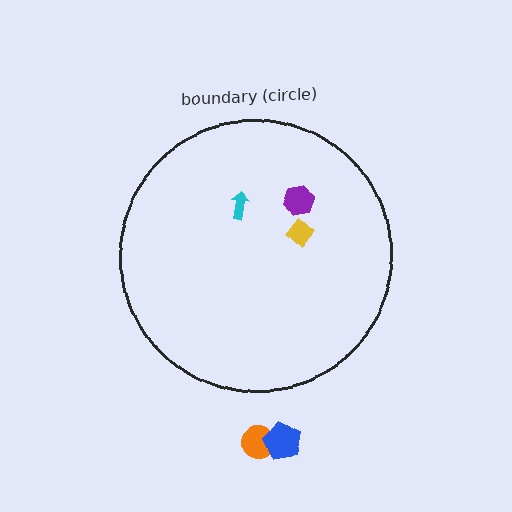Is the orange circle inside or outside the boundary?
Outside.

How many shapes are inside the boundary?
3 inside, 2 outside.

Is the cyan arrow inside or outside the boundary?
Inside.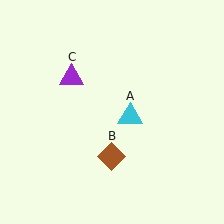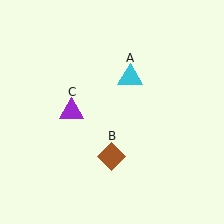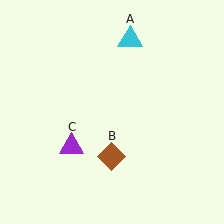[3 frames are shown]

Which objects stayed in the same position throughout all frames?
Brown diamond (object B) remained stationary.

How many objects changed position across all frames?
2 objects changed position: cyan triangle (object A), purple triangle (object C).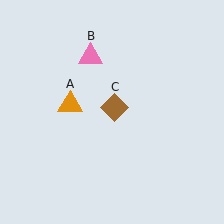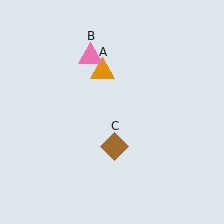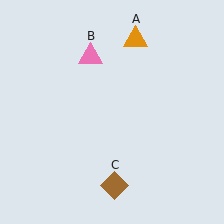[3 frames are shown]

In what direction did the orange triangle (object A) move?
The orange triangle (object A) moved up and to the right.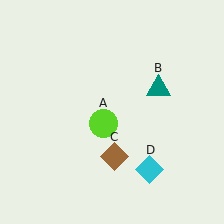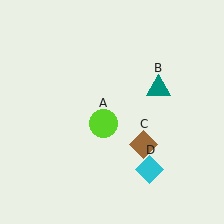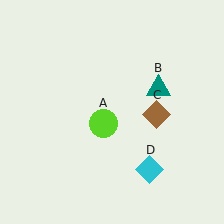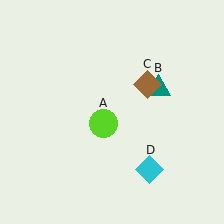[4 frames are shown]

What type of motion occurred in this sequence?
The brown diamond (object C) rotated counterclockwise around the center of the scene.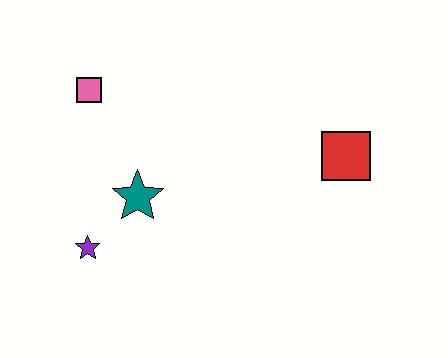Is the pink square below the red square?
No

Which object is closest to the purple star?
The teal star is closest to the purple star.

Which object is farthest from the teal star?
The red square is farthest from the teal star.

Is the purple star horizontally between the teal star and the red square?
No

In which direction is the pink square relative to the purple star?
The pink square is above the purple star.